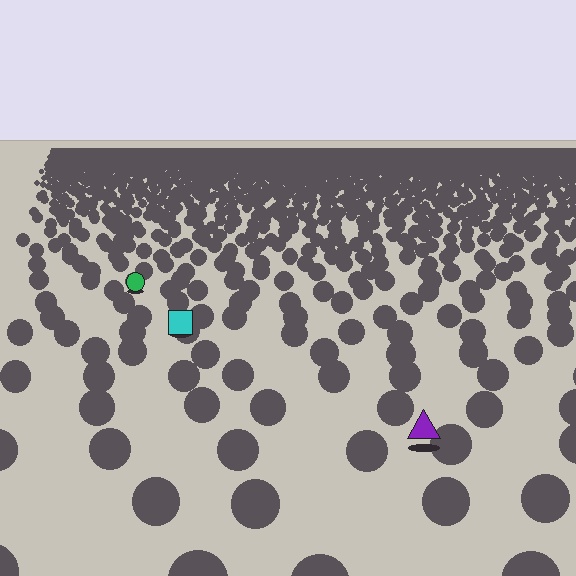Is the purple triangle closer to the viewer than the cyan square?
Yes. The purple triangle is closer — you can tell from the texture gradient: the ground texture is coarser near it.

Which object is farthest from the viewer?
The green circle is farthest from the viewer. It appears smaller and the ground texture around it is denser.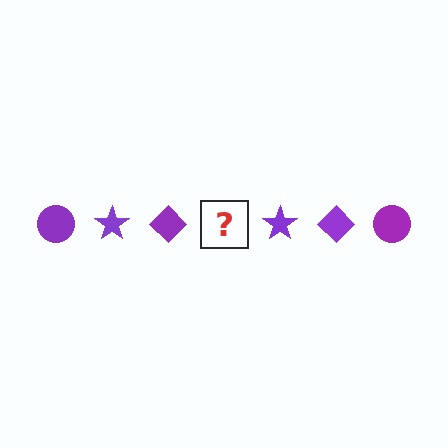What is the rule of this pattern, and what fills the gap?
The rule is that the pattern cycles through circle, star, diamond shapes in purple. The gap should be filled with a purple circle.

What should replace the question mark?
The question mark should be replaced with a purple circle.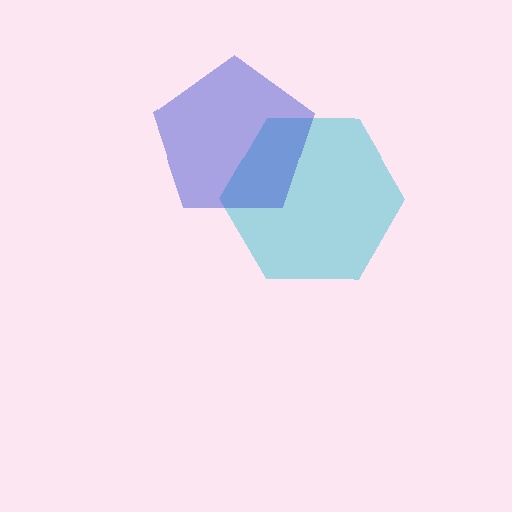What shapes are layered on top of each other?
The layered shapes are: a cyan hexagon, a blue pentagon.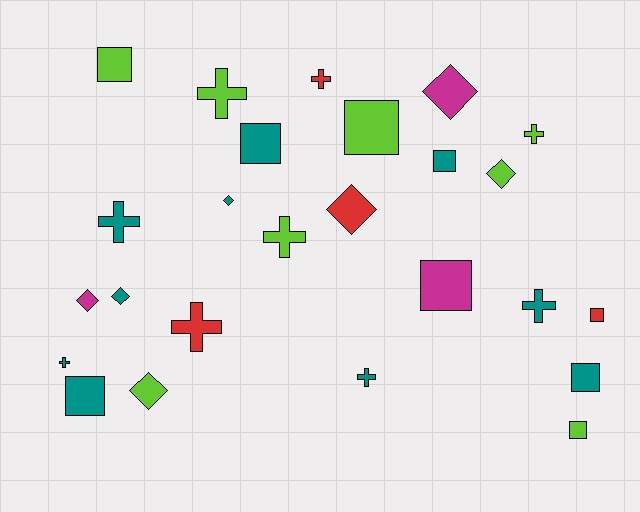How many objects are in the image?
There are 25 objects.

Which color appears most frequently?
Teal, with 10 objects.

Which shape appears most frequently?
Cross, with 9 objects.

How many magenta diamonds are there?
There are 2 magenta diamonds.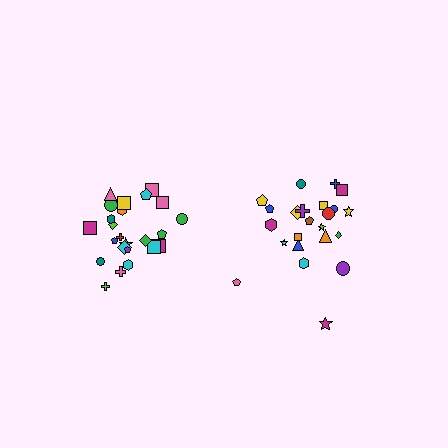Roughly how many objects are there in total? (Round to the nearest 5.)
Roughly 45 objects in total.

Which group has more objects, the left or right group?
The left group.